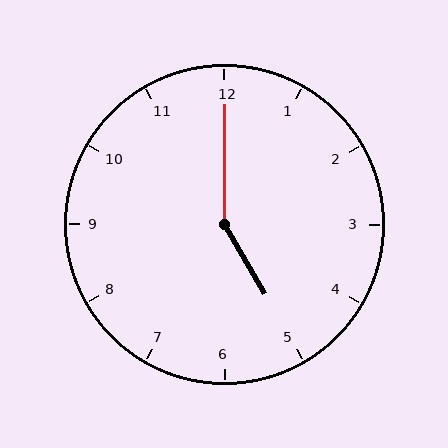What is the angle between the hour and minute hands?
Approximately 150 degrees.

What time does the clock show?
5:00.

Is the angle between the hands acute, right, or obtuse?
It is obtuse.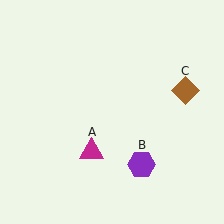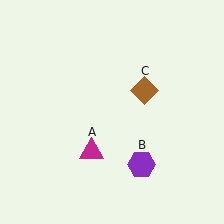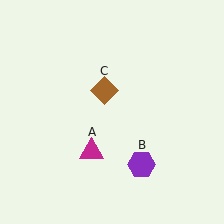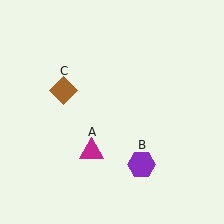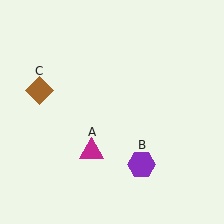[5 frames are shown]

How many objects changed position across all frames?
1 object changed position: brown diamond (object C).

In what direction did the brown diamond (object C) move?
The brown diamond (object C) moved left.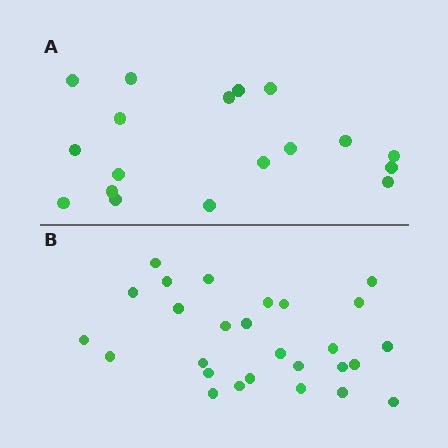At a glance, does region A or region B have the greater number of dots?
Region B (the bottom region) has more dots.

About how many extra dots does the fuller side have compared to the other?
Region B has roughly 8 or so more dots than region A.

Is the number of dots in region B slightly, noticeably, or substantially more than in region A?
Region B has substantially more. The ratio is roughly 1.5 to 1.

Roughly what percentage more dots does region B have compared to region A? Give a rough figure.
About 50% more.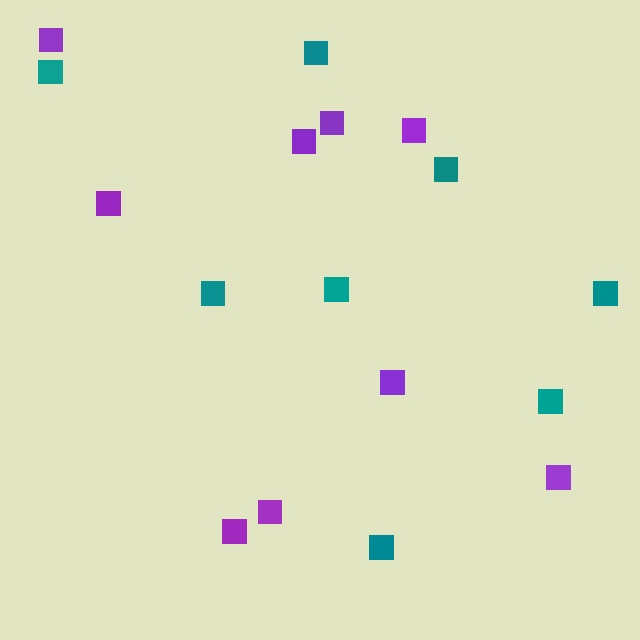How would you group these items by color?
There are 2 groups: one group of purple squares (9) and one group of teal squares (8).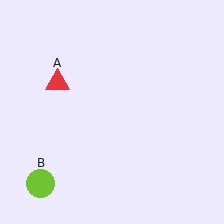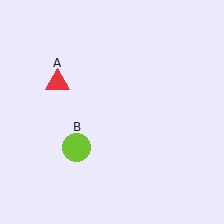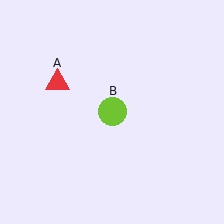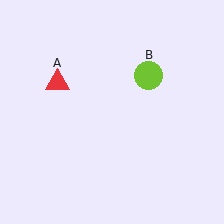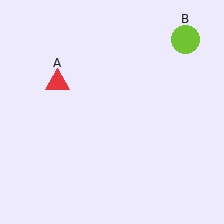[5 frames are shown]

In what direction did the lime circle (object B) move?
The lime circle (object B) moved up and to the right.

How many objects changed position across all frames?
1 object changed position: lime circle (object B).